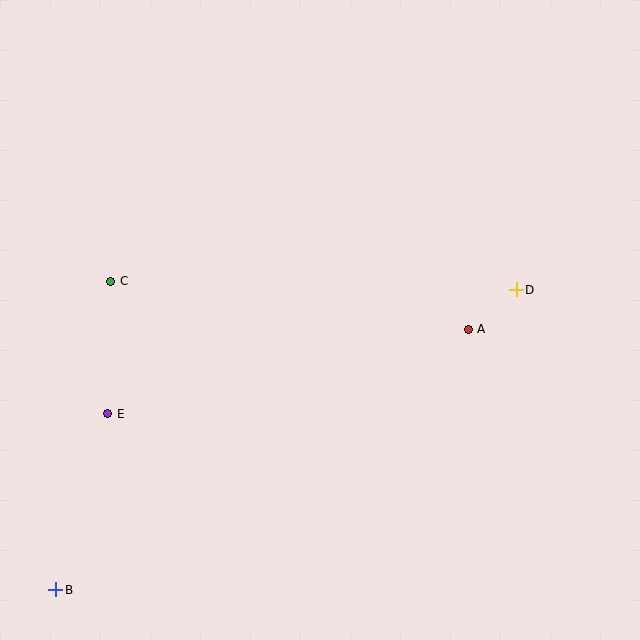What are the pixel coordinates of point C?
Point C is at (111, 281).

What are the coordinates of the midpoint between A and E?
The midpoint between A and E is at (288, 372).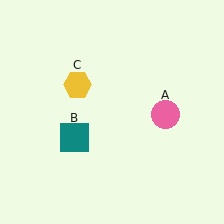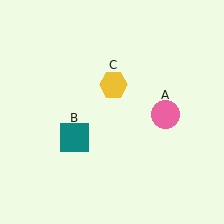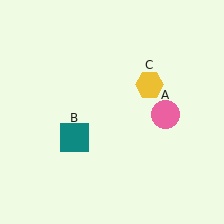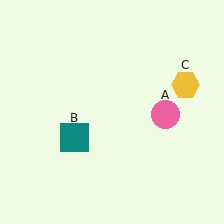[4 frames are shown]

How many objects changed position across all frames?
1 object changed position: yellow hexagon (object C).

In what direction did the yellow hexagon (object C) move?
The yellow hexagon (object C) moved right.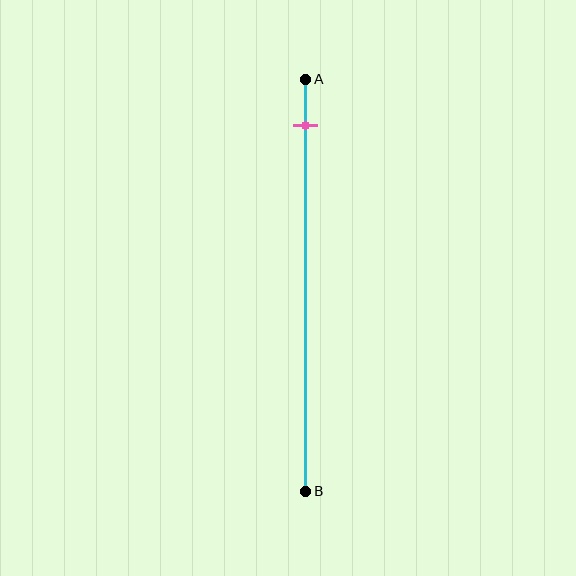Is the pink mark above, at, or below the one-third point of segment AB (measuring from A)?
The pink mark is above the one-third point of segment AB.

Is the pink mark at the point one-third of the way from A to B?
No, the mark is at about 10% from A, not at the 33% one-third point.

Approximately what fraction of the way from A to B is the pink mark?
The pink mark is approximately 10% of the way from A to B.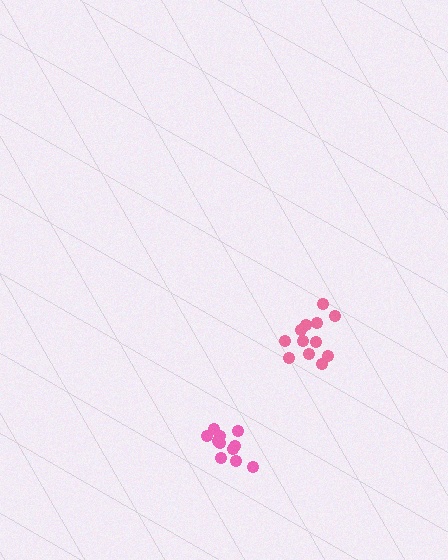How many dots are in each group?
Group 1: 12 dots, Group 2: 11 dots (23 total).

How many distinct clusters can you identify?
There are 2 distinct clusters.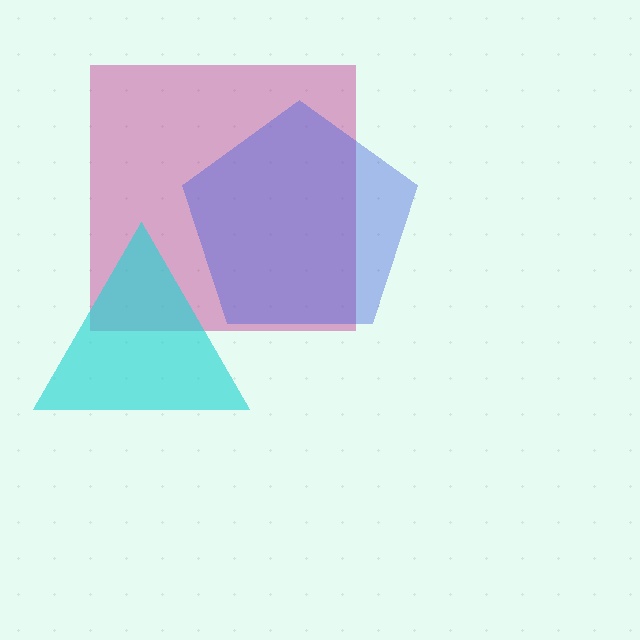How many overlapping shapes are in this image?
There are 3 overlapping shapes in the image.